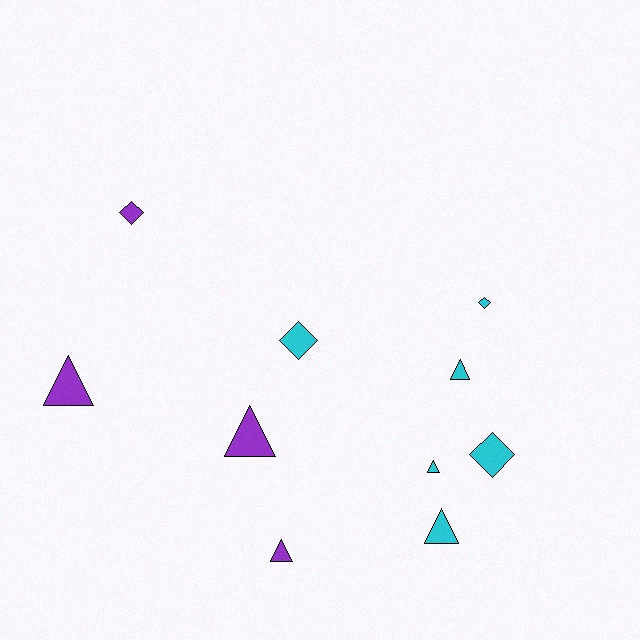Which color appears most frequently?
Cyan, with 6 objects.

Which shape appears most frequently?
Triangle, with 6 objects.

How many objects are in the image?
There are 10 objects.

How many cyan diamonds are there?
There are 3 cyan diamonds.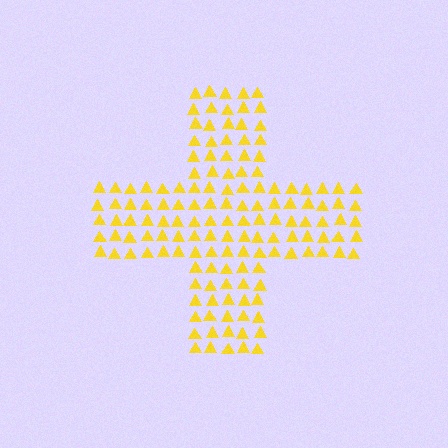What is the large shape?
The large shape is a cross.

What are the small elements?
The small elements are triangles.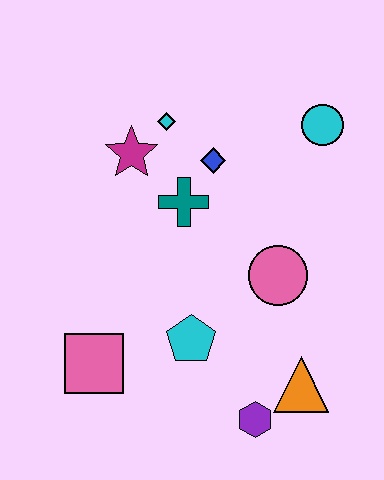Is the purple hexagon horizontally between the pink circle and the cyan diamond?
Yes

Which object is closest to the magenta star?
The cyan diamond is closest to the magenta star.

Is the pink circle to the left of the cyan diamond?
No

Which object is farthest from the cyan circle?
The pink square is farthest from the cyan circle.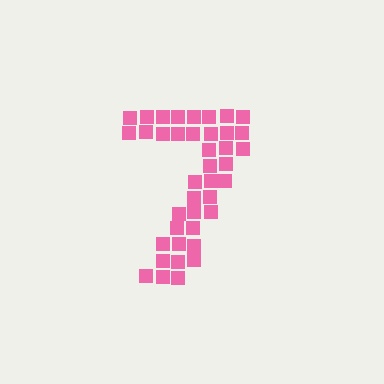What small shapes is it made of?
It is made of small squares.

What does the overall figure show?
The overall figure shows the digit 7.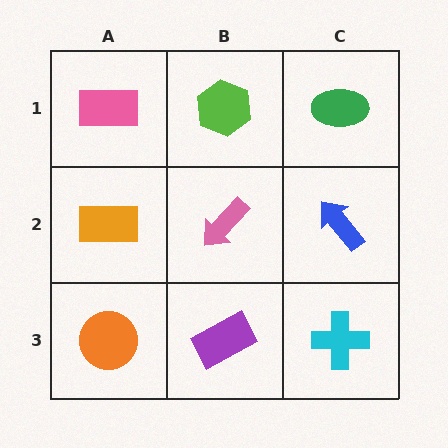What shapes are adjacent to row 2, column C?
A green ellipse (row 1, column C), a cyan cross (row 3, column C), a pink arrow (row 2, column B).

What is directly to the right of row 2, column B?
A blue arrow.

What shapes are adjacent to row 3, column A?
An orange rectangle (row 2, column A), a purple rectangle (row 3, column B).